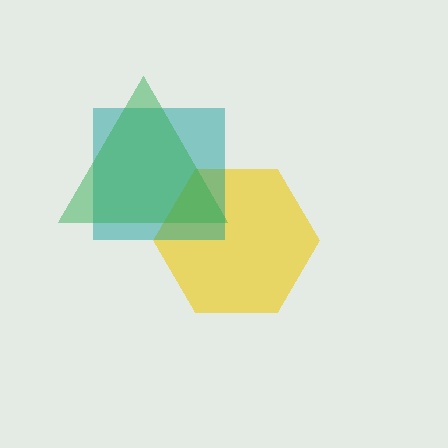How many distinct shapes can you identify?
There are 3 distinct shapes: a yellow hexagon, a teal square, a green triangle.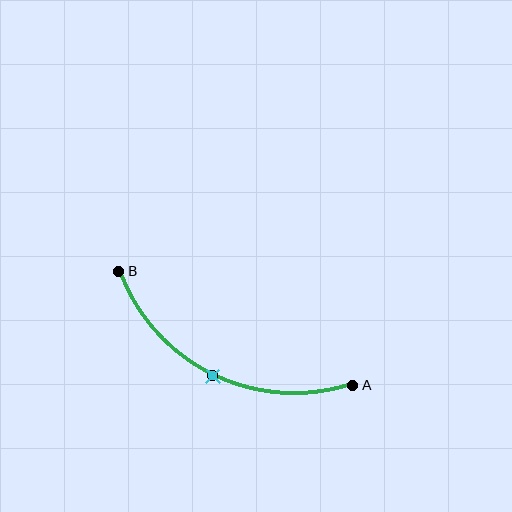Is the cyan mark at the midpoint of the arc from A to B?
Yes. The cyan mark lies on the arc at equal arc-length from both A and B — it is the arc midpoint.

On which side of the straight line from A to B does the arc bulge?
The arc bulges below the straight line connecting A and B.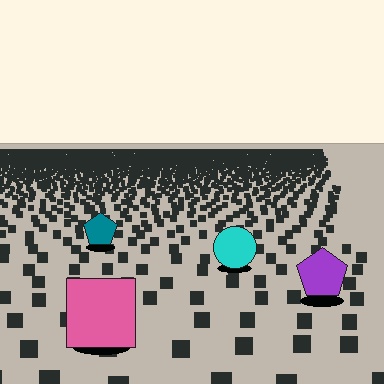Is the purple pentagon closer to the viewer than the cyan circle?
Yes. The purple pentagon is closer — you can tell from the texture gradient: the ground texture is coarser near it.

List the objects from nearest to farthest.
From nearest to farthest: the pink square, the purple pentagon, the cyan circle, the teal pentagon.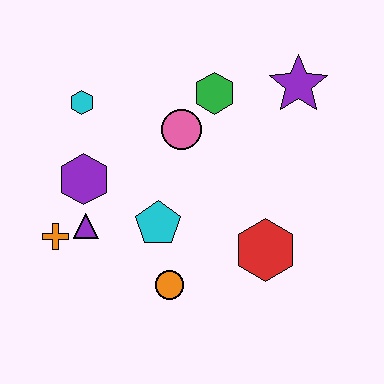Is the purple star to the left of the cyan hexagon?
No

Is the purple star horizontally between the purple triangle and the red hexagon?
No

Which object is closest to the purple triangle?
The orange cross is closest to the purple triangle.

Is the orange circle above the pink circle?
No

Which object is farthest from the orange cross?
The purple star is farthest from the orange cross.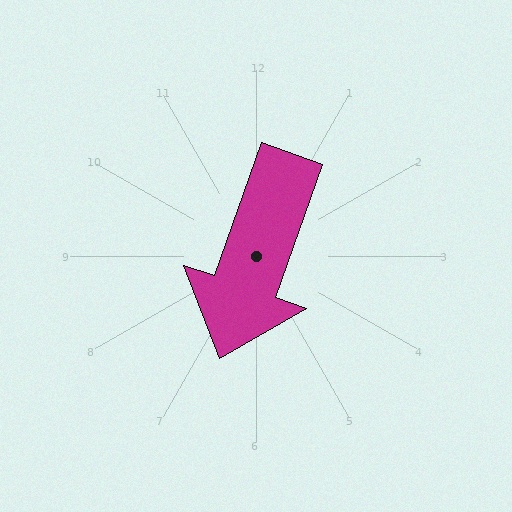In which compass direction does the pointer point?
South.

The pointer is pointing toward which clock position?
Roughly 7 o'clock.